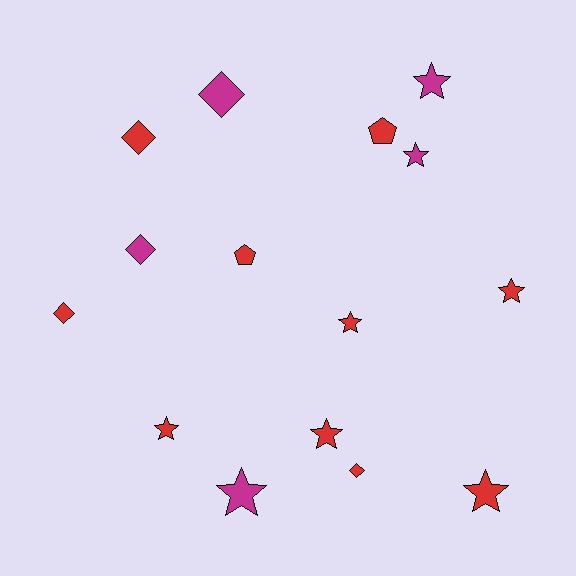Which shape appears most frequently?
Star, with 8 objects.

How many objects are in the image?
There are 15 objects.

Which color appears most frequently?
Red, with 10 objects.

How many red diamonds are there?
There are 3 red diamonds.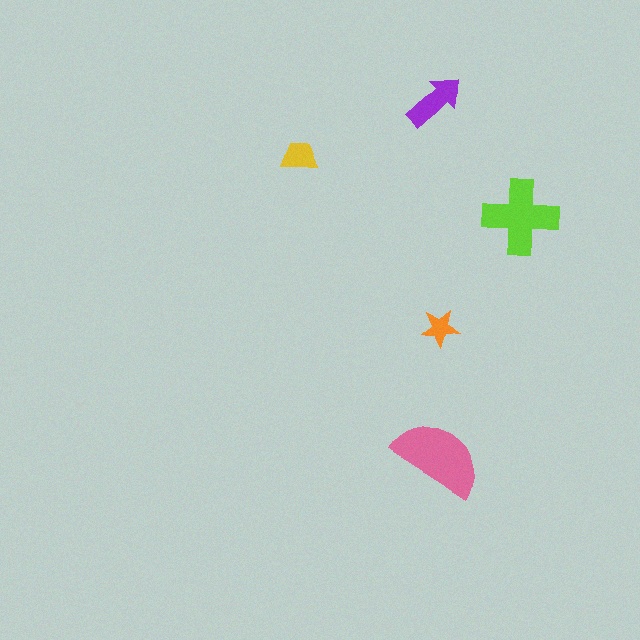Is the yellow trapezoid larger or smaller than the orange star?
Larger.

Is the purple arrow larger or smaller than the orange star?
Larger.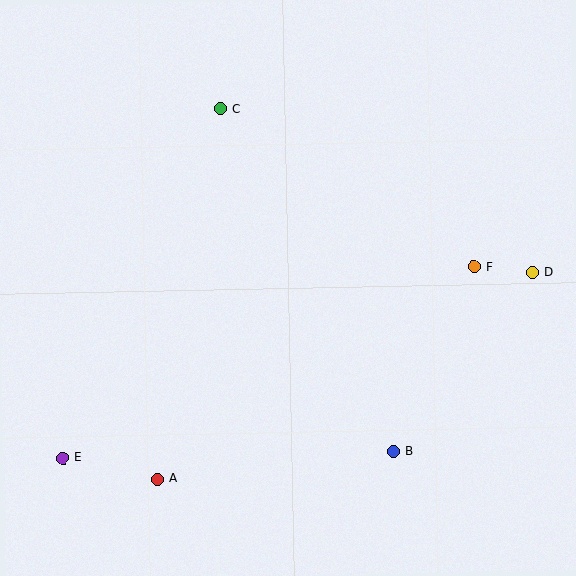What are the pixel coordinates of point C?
Point C is at (221, 109).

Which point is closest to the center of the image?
Point F at (474, 267) is closest to the center.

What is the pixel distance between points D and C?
The distance between D and C is 351 pixels.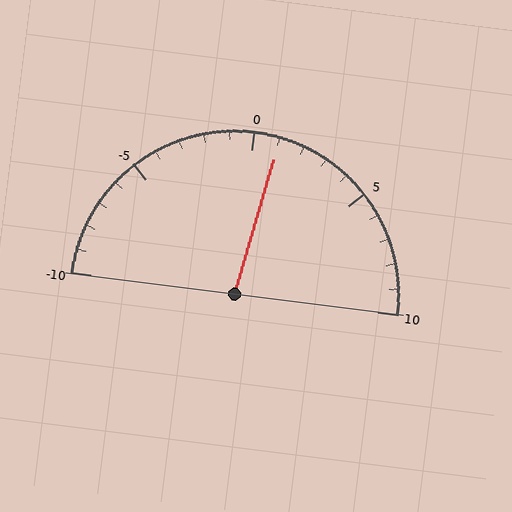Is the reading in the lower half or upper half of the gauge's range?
The reading is in the upper half of the range (-10 to 10).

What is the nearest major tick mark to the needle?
The nearest major tick mark is 0.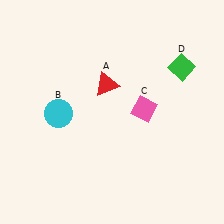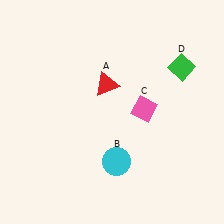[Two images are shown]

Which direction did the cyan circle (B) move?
The cyan circle (B) moved right.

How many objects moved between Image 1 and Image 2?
1 object moved between the two images.